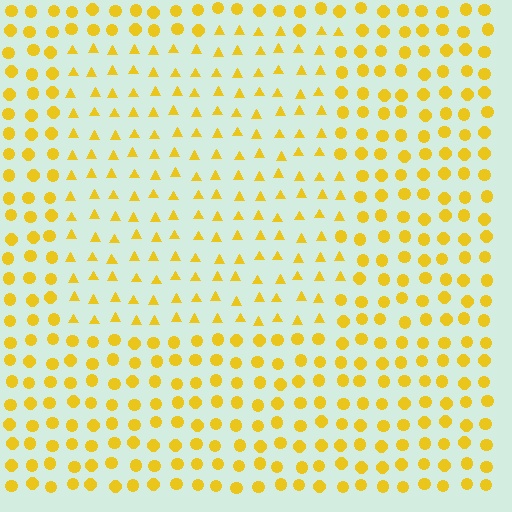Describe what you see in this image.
The image is filled with small yellow elements arranged in a uniform grid. A rectangle-shaped region contains triangles, while the surrounding area contains circles. The boundary is defined purely by the change in element shape.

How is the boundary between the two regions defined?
The boundary is defined by a change in element shape: triangles inside vs. circles outside. All elements share the same color and spacing.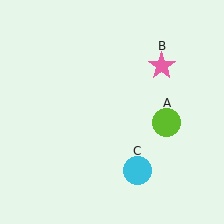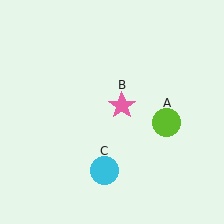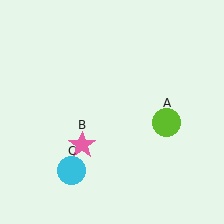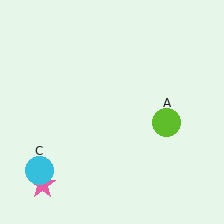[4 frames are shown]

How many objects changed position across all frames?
2 objects changed position: pink star (object B), cyan circle (object C).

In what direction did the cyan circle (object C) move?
The cyan circle (object C) moved left.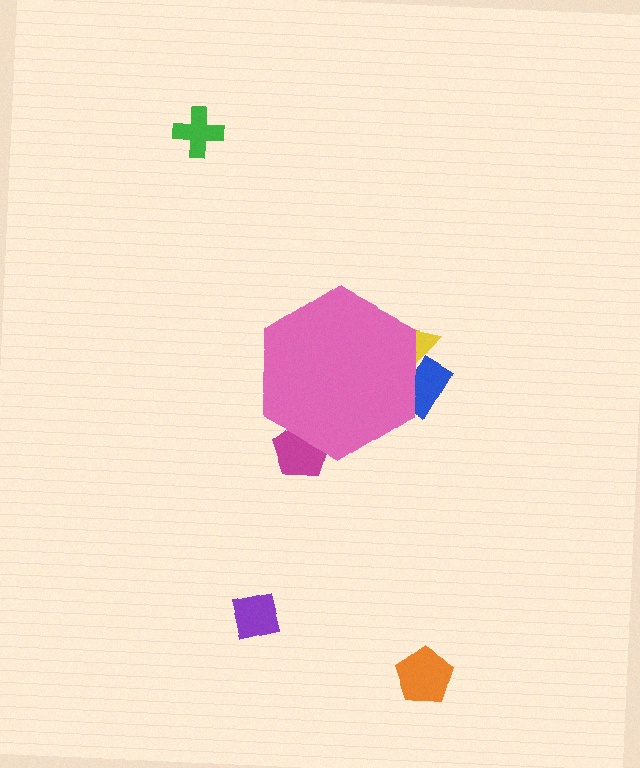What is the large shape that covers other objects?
A pink hexagon.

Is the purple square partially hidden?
No, the purple square is fully visible.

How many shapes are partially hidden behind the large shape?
3 shapes are partially hidden.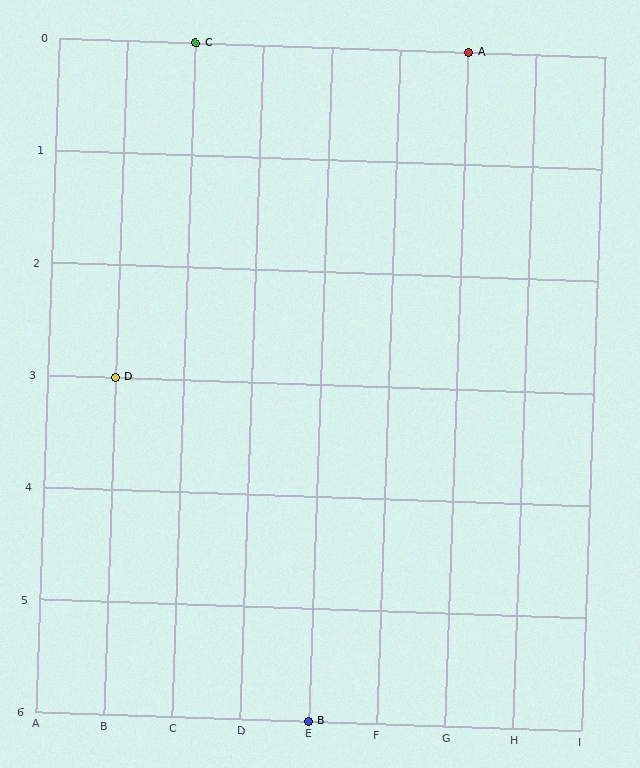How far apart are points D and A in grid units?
Points D and A are 5 columns and 3 rows apart (about 5.8 grid units diagonally).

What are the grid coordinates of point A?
Point A is at grid coordinates (G, 0).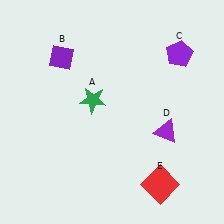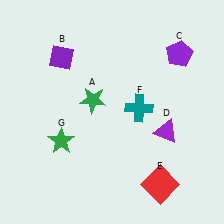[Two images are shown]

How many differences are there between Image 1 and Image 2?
There are 2 differences between the two images.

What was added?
A teal cross (F), a green star (G) were added in Image 2.